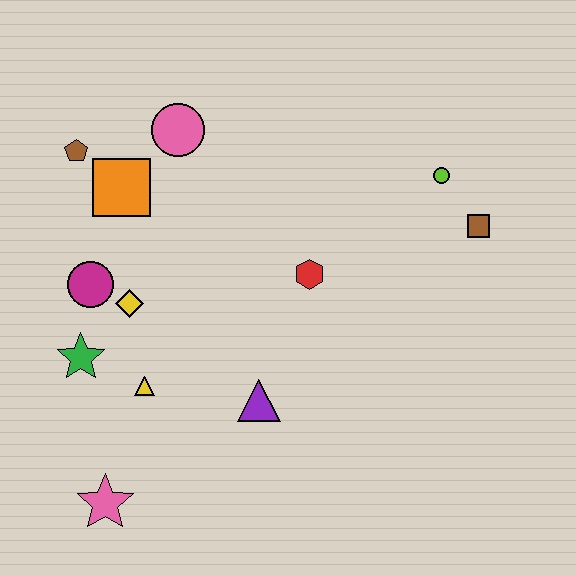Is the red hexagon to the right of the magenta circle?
Yes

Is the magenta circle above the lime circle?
No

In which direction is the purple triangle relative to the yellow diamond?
The purple triangle is to the right of the yellow diamond.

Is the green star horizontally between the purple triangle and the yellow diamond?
No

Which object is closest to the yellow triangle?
The green star is closest to the yellow triangle.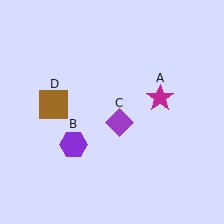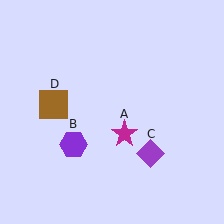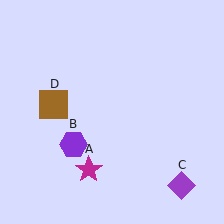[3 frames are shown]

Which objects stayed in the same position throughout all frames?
Purple hexagon (object B) and brown square (object D) remained stationary.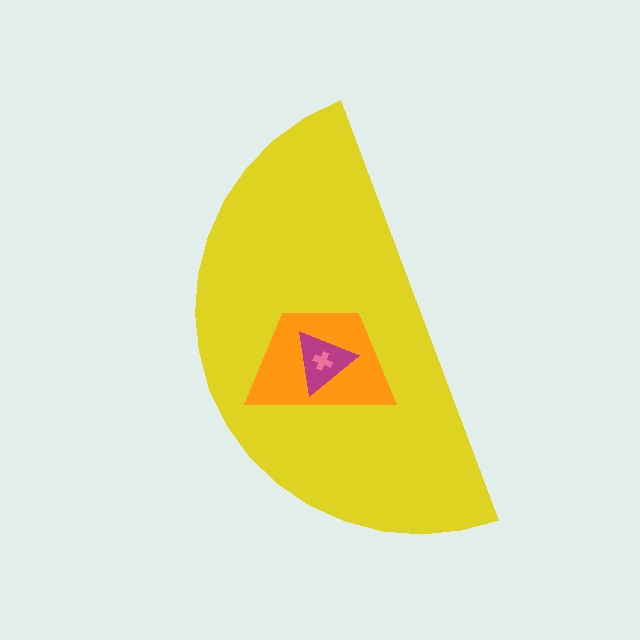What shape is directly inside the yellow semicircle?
The orange trapezoid.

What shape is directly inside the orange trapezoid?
The magenta triangle.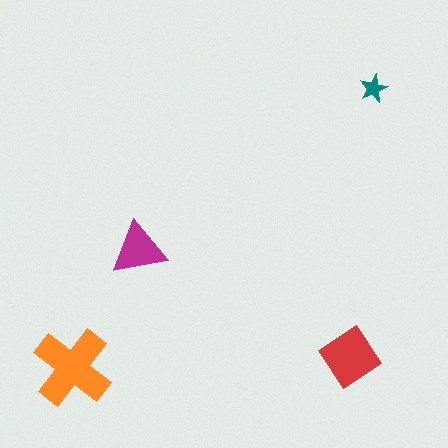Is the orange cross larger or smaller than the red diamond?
Larger.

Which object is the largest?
The orange cross.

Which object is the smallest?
The teal star.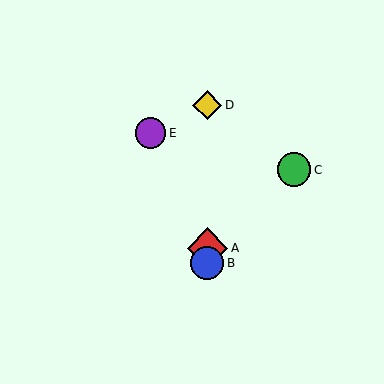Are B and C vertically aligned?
No, B is at x≈207 and C is at x≈294.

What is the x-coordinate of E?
Object E is at x≈151.